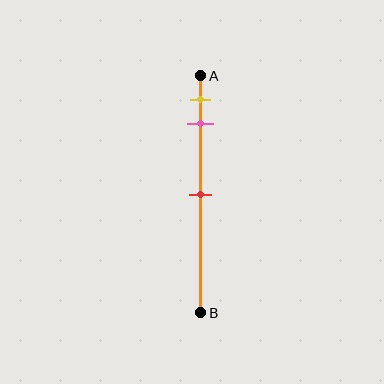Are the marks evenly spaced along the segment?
No, the marks are not evenly spaced.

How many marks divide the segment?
There are 3 marks dividing the segment.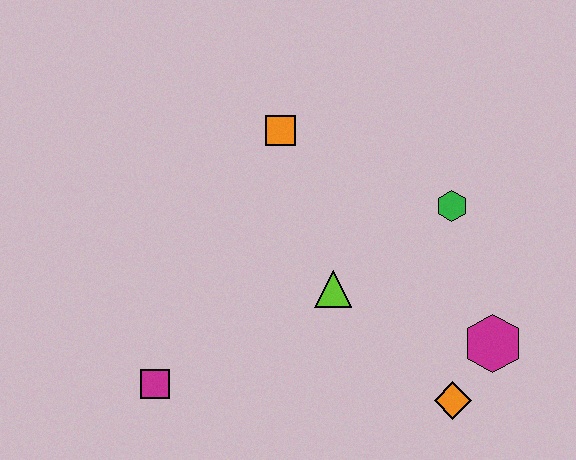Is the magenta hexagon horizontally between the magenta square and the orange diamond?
No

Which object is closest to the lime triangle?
The green hexagon is closest to the lime triangle.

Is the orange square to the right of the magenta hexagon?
No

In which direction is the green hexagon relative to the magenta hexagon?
The green hexagon is above the magenta hexagon.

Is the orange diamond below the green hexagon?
Yes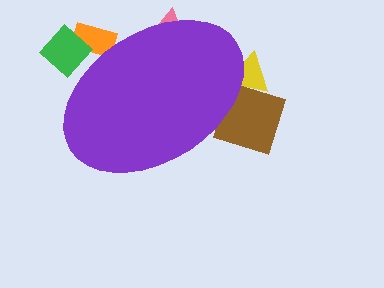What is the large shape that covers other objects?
A purple ellipse.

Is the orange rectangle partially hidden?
Yes, the orange rectangle is partially hidden behind the purple ellipse.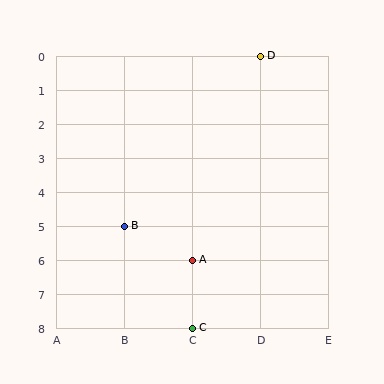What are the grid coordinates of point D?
Point D is at grid coordinates (D, 0).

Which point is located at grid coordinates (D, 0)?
Point D is at (D, 0).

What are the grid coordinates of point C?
Point C is at grid coordinates (C, 8).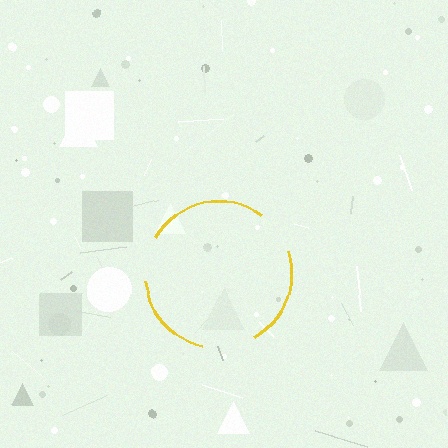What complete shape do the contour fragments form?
The contour fragments form a circle.